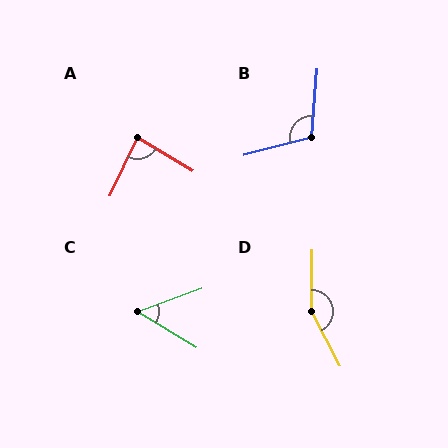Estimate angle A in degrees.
Approximately 84 degrees.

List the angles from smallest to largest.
C (51°), A (84°), B (109°), D (152°).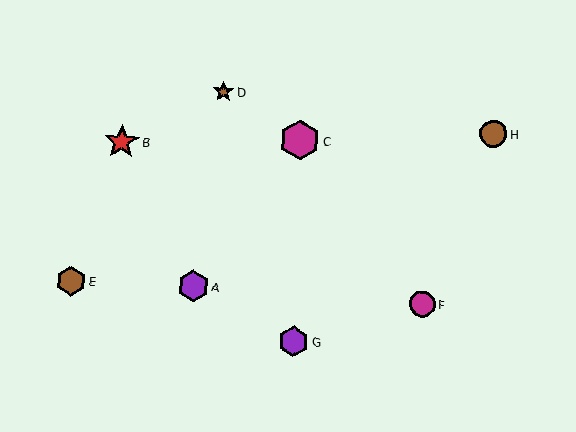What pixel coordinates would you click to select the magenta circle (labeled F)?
Click at (423, 304) to select the magenta circle F.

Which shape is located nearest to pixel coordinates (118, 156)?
The red star (labeled B) at (122, 142) is nearest to that location.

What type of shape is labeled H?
Shape H is a brown circle.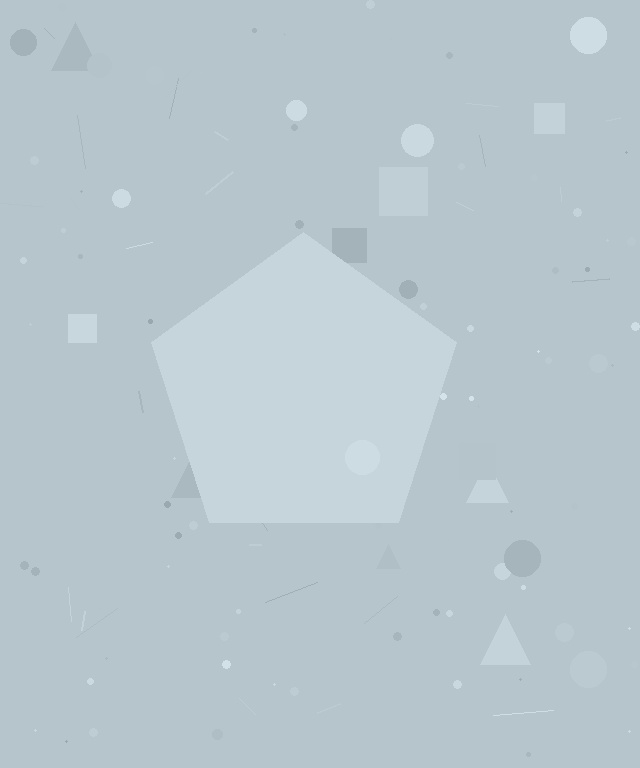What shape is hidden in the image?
A pentagon is hidden in the image.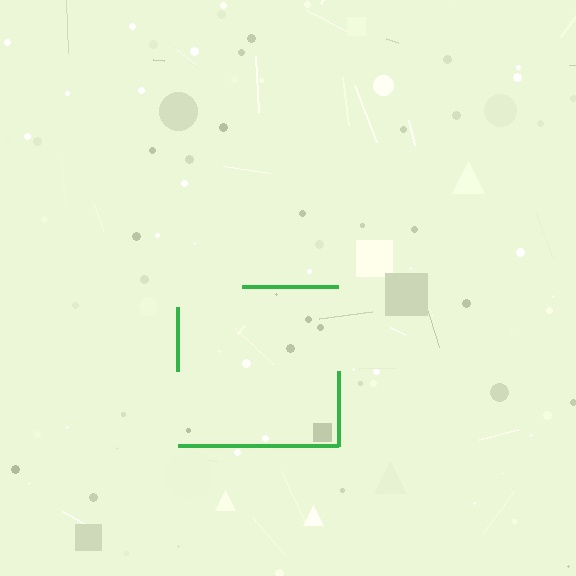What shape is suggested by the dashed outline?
The dashed outline suggests a square.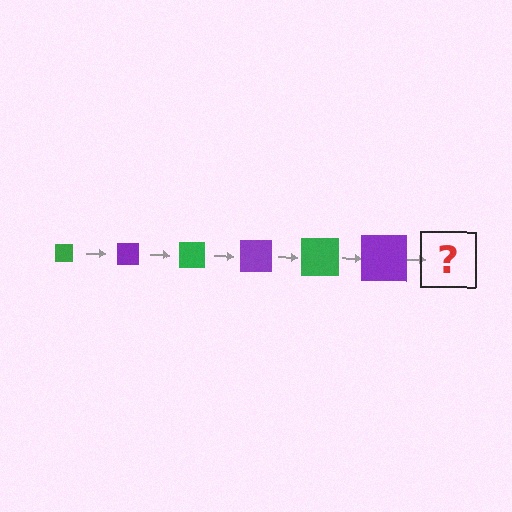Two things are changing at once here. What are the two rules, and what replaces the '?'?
The two rules are that the square grows larger each step and the color cycles through green and purple. The '?' should be a green square, larger than the previous one.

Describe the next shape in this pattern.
It should be a green square, larger than the previous one.